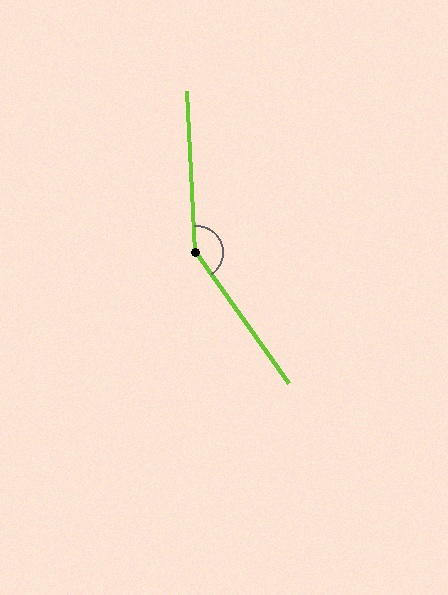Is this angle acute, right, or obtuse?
It is obtuse.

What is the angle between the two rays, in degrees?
Approximately 148 degrees.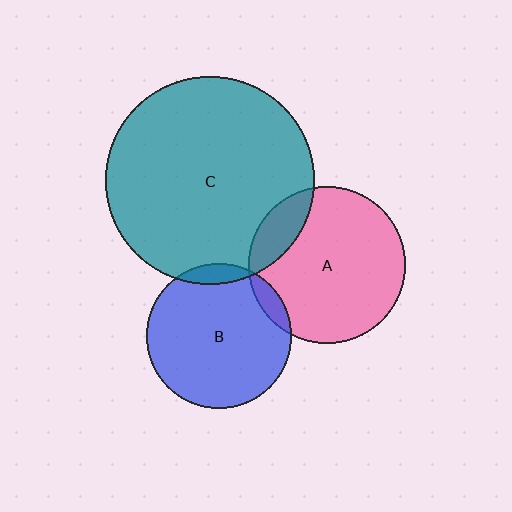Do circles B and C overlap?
Yes.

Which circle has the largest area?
Circle C (teal).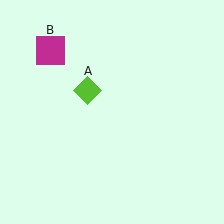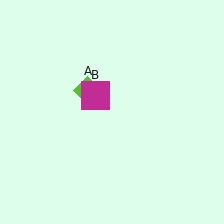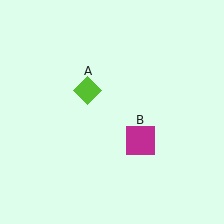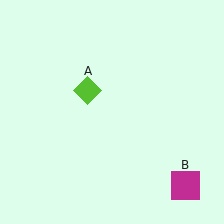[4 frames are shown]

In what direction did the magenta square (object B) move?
The magenta square (object B) moved down and to the right.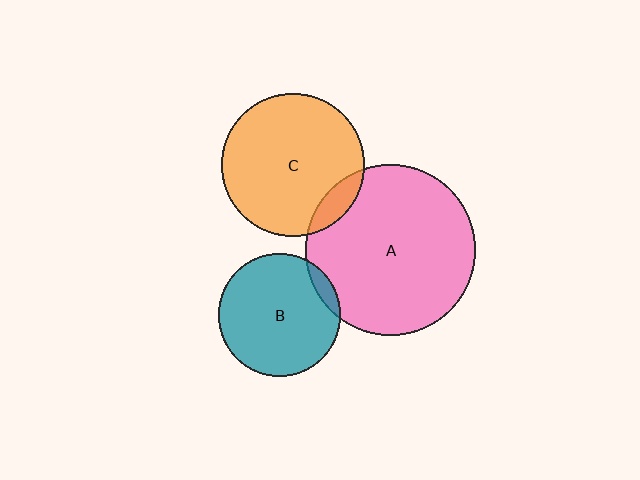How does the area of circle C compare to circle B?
Approximately 1.4 times.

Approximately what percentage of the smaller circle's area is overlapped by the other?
Approximately 10%.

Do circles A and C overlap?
Yes.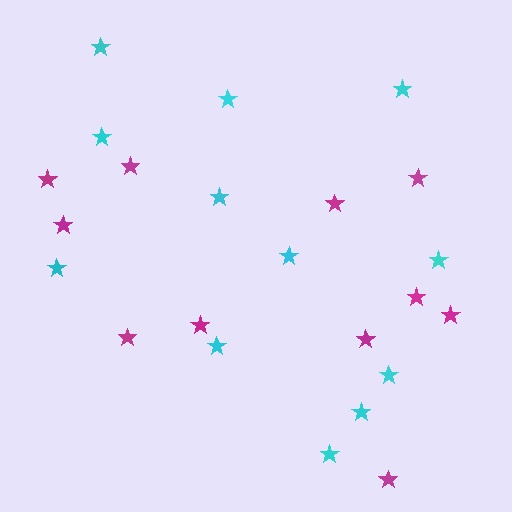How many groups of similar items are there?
There are 2 groups: one group of cyan stars (12) and one group of magenta stars (11).